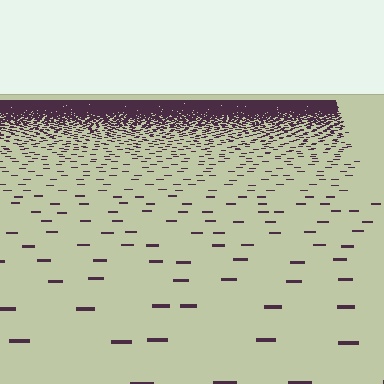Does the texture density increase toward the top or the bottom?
Density increases toward the top.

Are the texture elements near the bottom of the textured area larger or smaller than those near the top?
Larger. Near the bottom, elements are closer to the viewer and appear at a bigger on-screen size.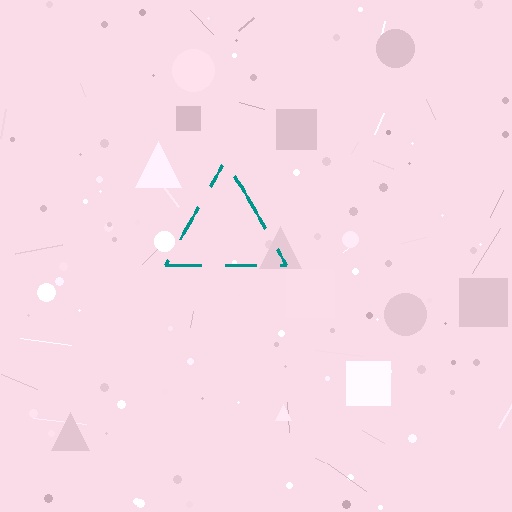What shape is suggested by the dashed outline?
The dashed outline suggests a triangle.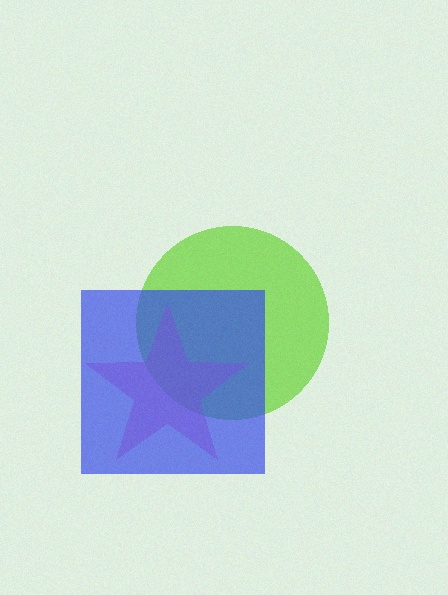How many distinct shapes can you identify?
There are 3 distinct shapes: a lime circle, a pink star, a blue square.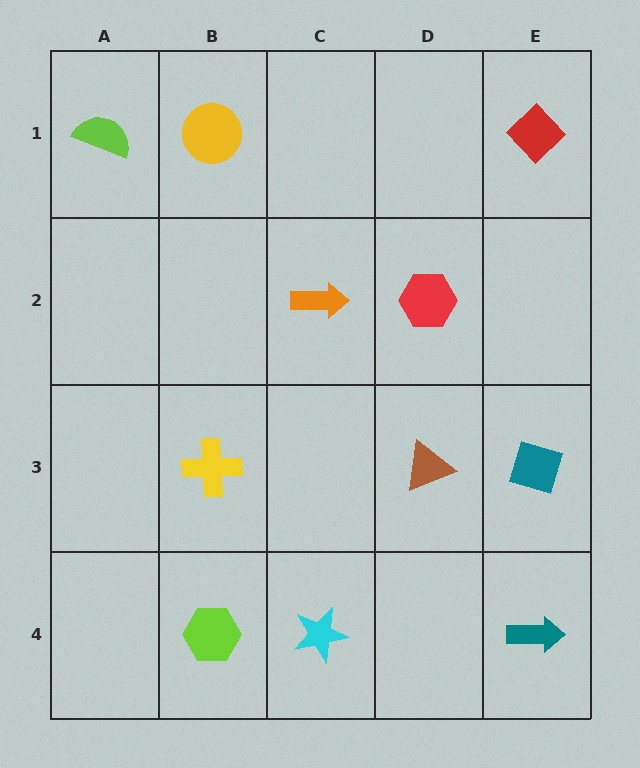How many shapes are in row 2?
2 shapes.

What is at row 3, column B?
A yellow cross.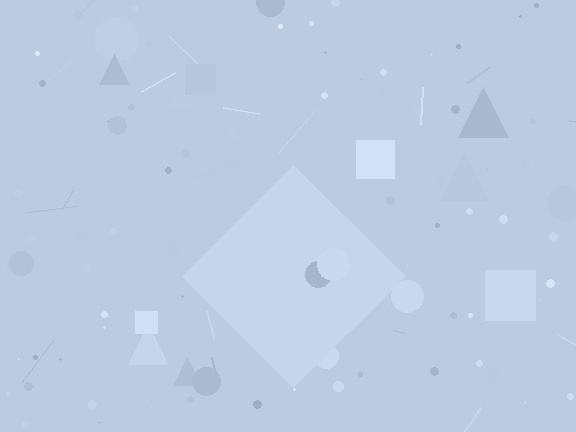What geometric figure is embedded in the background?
A diamond is embedded in the background.